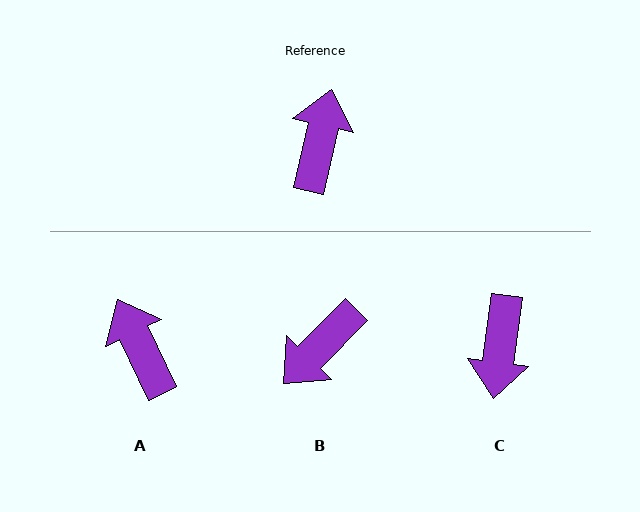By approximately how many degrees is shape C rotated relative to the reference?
Approximately 175 degrees clockwise.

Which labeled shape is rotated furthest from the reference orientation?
C, about 175 degrees away.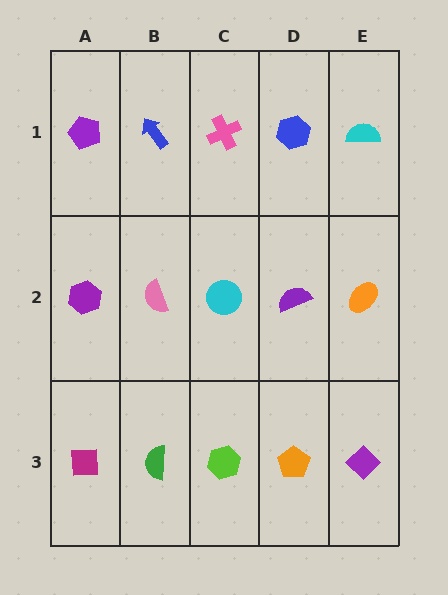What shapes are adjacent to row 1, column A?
A purple hexagon (row 2, column A), a blue arrow (row 1, column B).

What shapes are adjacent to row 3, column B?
A pink semicircle (row 2, column B), a magenta square (row 3, column A), a lime hexagon (row 3, column C).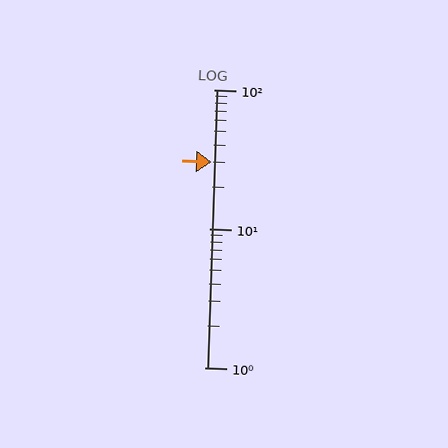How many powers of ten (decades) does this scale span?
The scale spans 2 decades, from 1 to 100.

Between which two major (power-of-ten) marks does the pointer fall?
The pointer is between 10 and 100.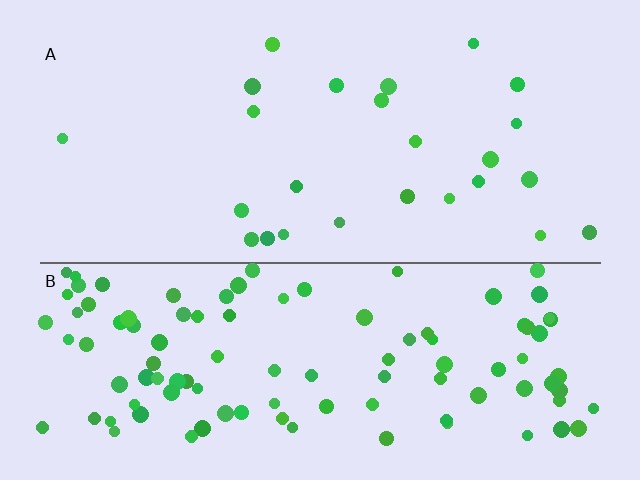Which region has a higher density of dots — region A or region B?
B (the bottom).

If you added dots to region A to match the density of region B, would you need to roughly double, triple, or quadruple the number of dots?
Approximately quadruple.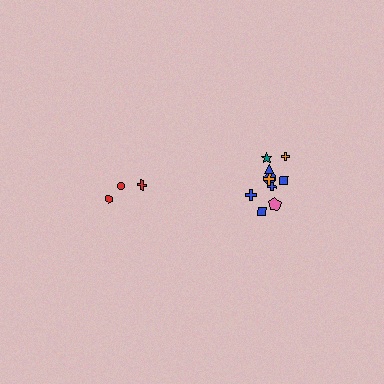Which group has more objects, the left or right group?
The right group.